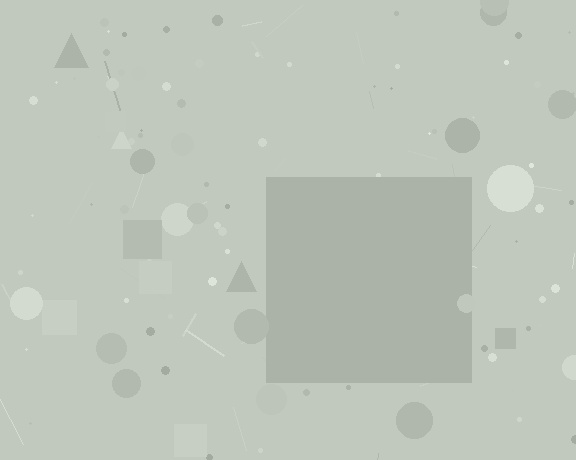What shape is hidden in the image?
A square is hidden in the image.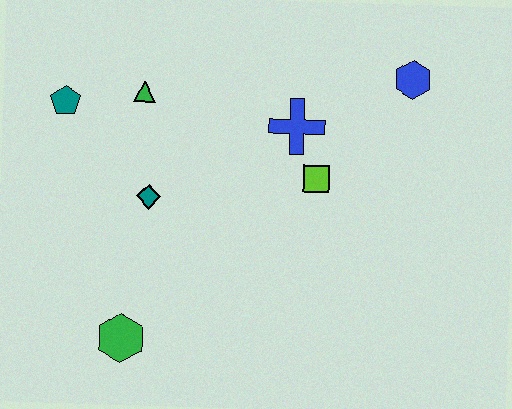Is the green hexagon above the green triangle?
No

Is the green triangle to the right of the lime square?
No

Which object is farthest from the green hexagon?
The blue hexagon is farthest from the green hexagon.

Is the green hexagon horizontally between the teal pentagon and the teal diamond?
Yes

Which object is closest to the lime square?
The blue cross is closest to the lime square.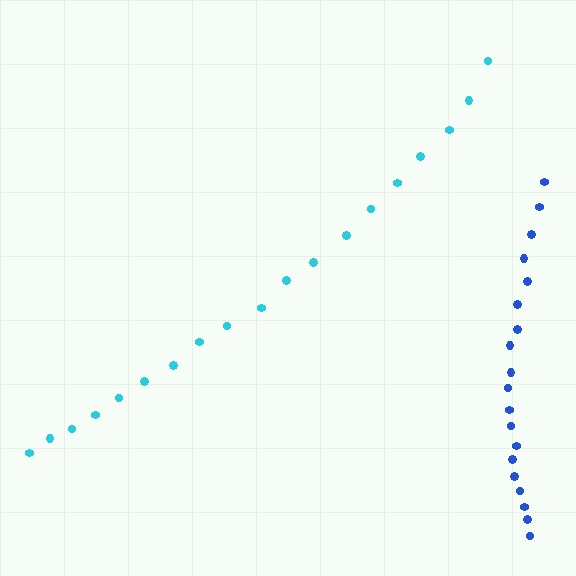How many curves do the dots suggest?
There are 2 distinct paths.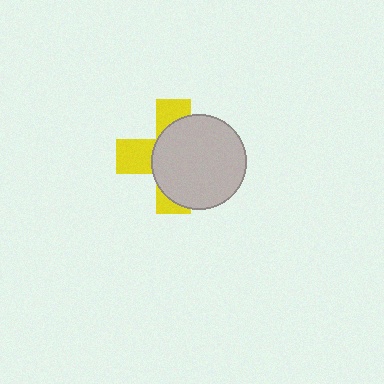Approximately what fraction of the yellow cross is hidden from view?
Roughly 62% of the yellow cross is hidden behind the light gray circle.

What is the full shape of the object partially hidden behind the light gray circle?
The partially hidden object is a yellow cross.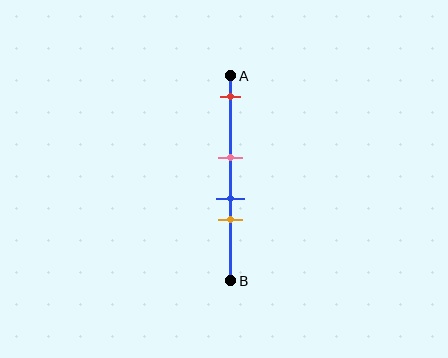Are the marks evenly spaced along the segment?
No, the marks are not evenly spaced.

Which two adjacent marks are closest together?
The blue and orange marks are the closest adjacent pair.